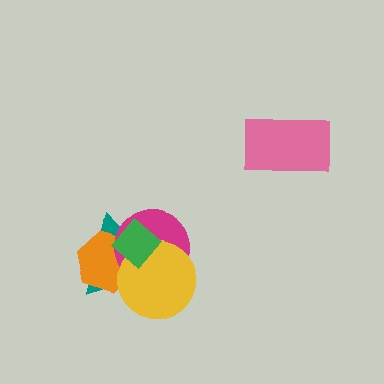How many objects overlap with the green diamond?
4 objects overlap with the green diamond.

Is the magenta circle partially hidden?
Yes, it is partially covered by another shape.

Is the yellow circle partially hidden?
Yes, it is partially covered by another shape.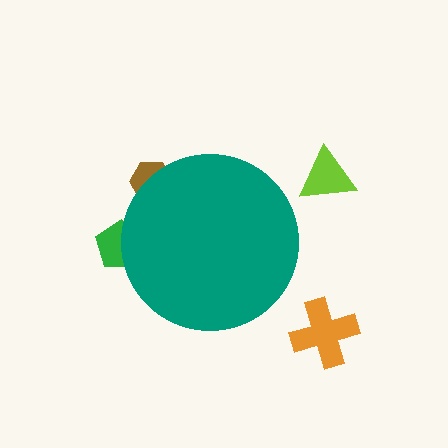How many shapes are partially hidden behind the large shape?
2 shapes are partially hidden.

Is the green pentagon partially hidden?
Yes, the green pentagon is partially hidden behind the teal circle.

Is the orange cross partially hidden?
No, the orange cross is fully visible.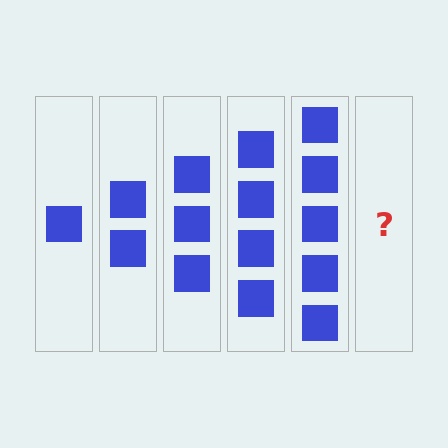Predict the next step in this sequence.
The next step is 6 squares.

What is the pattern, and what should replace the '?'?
The pattern is that each step adds one more square. The '?' should be 6 squares.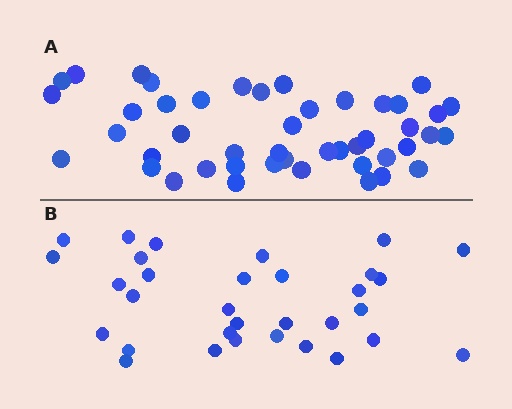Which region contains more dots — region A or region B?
Region A (the top region) has more dots.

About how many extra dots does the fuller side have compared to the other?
Region A has approximately 15 more dots than region B.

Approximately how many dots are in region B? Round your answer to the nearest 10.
About 30 dots. (The exact count is 32, which rounds to 30.)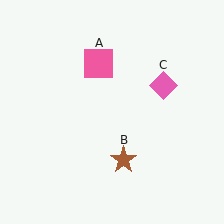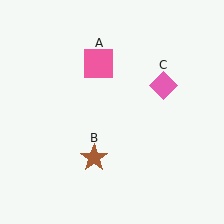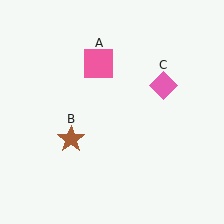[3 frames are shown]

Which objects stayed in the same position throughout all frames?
Pink square (object A) and pink diamond (object C) remained stationary.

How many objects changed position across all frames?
1 object changed position: brown star (object B).